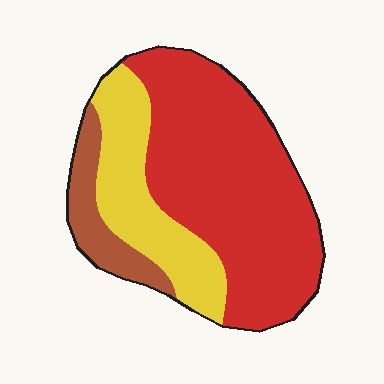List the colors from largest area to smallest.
From largest to smallest: red, yellow, brown.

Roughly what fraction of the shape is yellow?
Yellow covers 26% of the shape.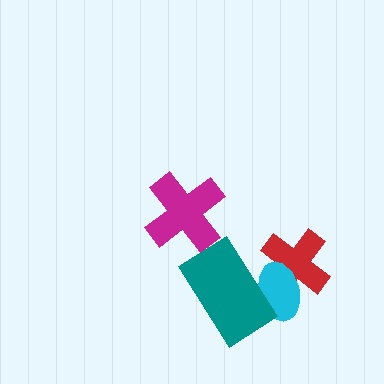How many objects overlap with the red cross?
2 objects overlap with the red cross.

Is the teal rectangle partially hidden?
No, no other shape covers it.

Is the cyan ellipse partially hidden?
Yes, it is partially covered by another shape.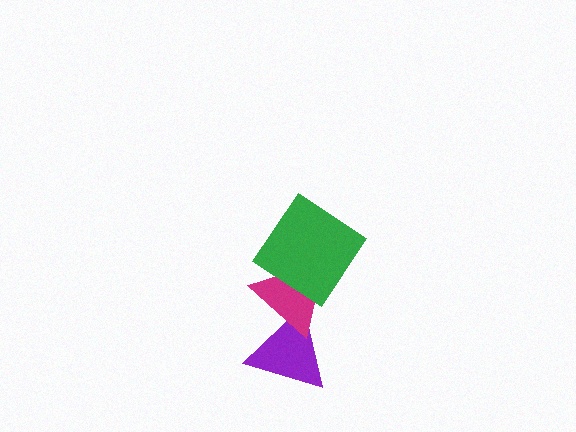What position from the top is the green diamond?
The green diamond is 1st from the top.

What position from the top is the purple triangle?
The purple triangle is 3rd from the top.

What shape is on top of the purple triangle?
The magenta triangle is on top of the purple triangle.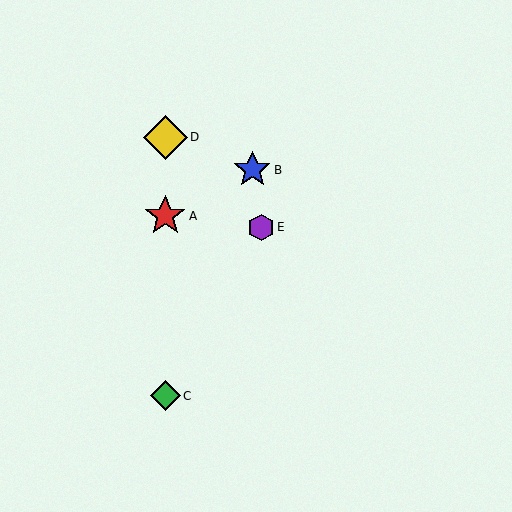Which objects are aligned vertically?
Objects A, C, D are aligned vertically.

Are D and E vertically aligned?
No, D is at x≈165 and E is at x≈261.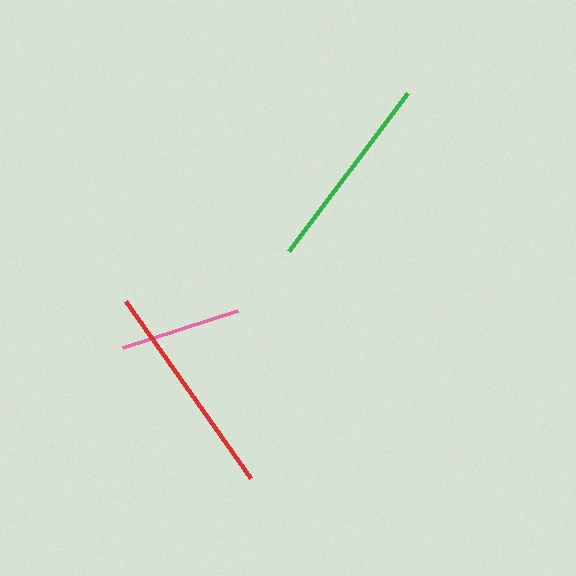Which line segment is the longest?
The red line is the longest at approximately 217 pixels.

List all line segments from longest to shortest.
From longest to shortest: red, green, pink.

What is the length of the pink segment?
The pink segment is approximately 121 pixels long.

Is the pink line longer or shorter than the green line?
The green line is longer than the pink line.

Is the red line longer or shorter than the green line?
The red line is longer than the green line.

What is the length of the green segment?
The green segment is approximately 198 pixels long.